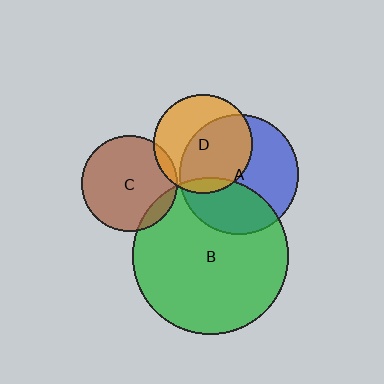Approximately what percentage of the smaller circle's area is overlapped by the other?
Approximately 55%.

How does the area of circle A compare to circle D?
Approximately 1.4 times.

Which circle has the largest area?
Circle B (green).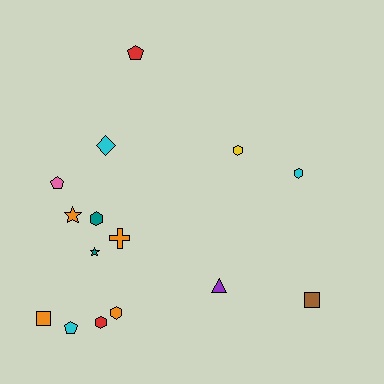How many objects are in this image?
There are 15 objects.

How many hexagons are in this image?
There are 5 hexagons.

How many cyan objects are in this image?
There are 3 cyan objects.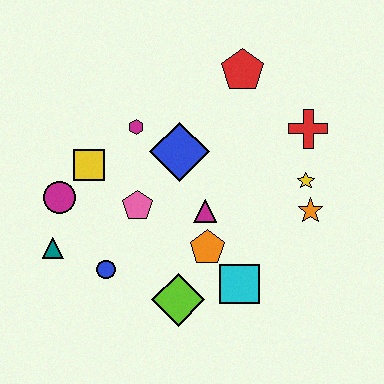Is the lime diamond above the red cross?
No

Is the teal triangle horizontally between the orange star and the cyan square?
No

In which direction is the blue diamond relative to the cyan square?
The blue diamond is above the cyan square.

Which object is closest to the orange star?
The yellow star is closest to the orange star.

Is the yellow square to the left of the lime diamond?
Yes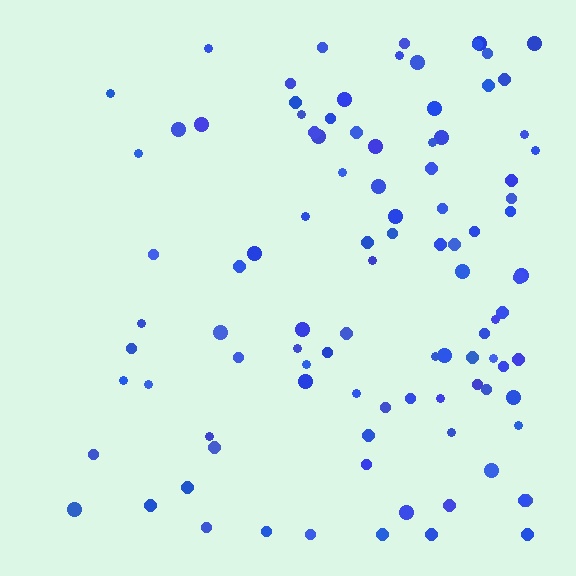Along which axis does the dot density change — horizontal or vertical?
Horizontal.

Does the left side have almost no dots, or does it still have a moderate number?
Still a moderate number, just noticeably fewer than the right.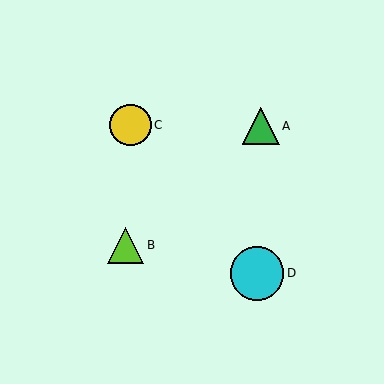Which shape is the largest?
The cyan circle (labeled D) is the largest.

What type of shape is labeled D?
Shape D is a cyan circle.